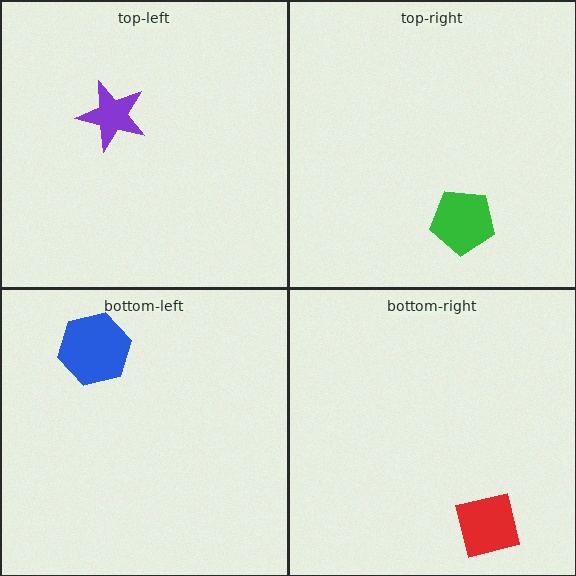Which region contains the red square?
The bottom-right region.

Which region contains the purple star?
The top-left region.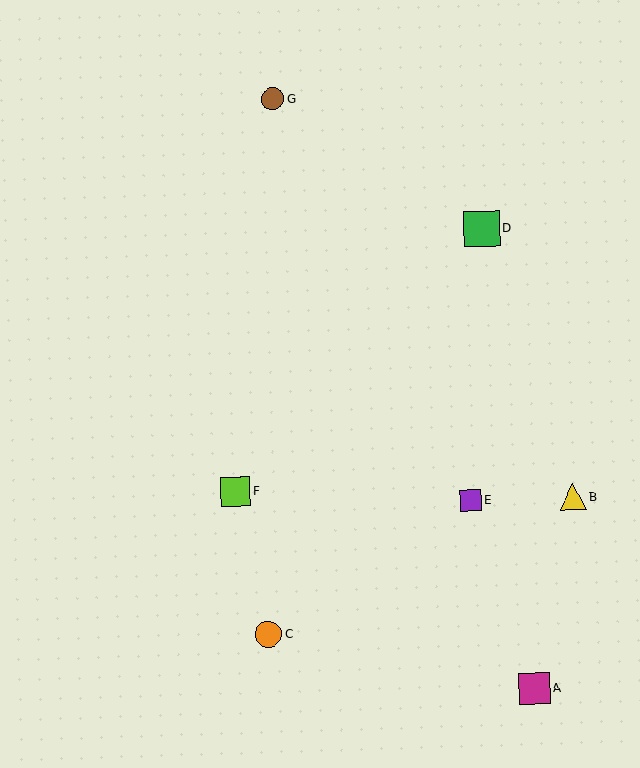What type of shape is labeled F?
Shape F is a lime square.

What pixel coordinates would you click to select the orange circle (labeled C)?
Click at (268, 634) to select the orange circle C.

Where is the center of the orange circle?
The center of the orange circle is at (268, 634).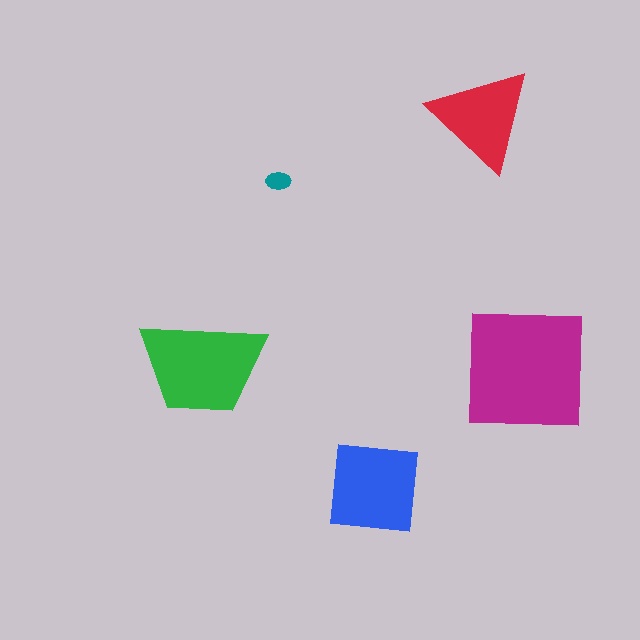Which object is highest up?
The red triangle is topmost.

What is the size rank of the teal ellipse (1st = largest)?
5th.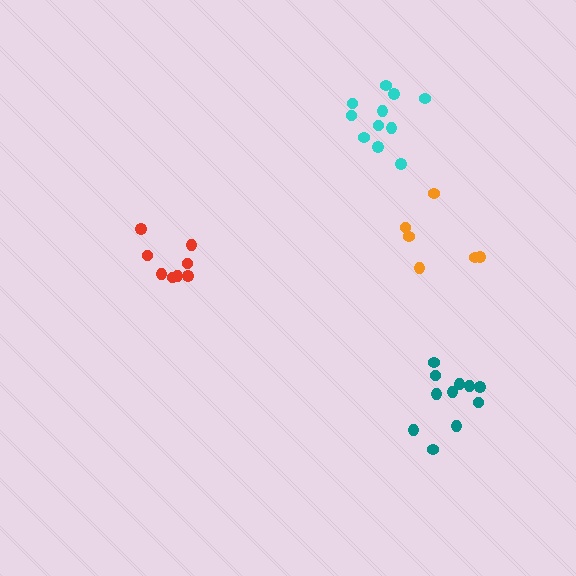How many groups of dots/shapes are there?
There are 4 groups.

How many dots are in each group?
Group 1: 11 dots, Group 2: 6 dots, Group 3: 8 dots, Group 4: 11 dots (36 total).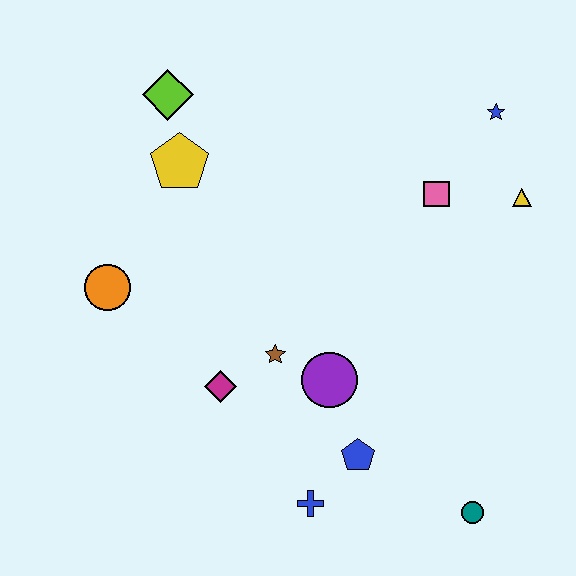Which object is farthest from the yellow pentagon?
The teal circle is farthest from the yellow pentagon.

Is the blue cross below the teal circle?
No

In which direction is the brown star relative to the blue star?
The brown star is below the blue star.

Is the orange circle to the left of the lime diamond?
Yes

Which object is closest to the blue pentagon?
The blue cross is closest to the blue pentagon.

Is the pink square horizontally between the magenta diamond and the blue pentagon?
No